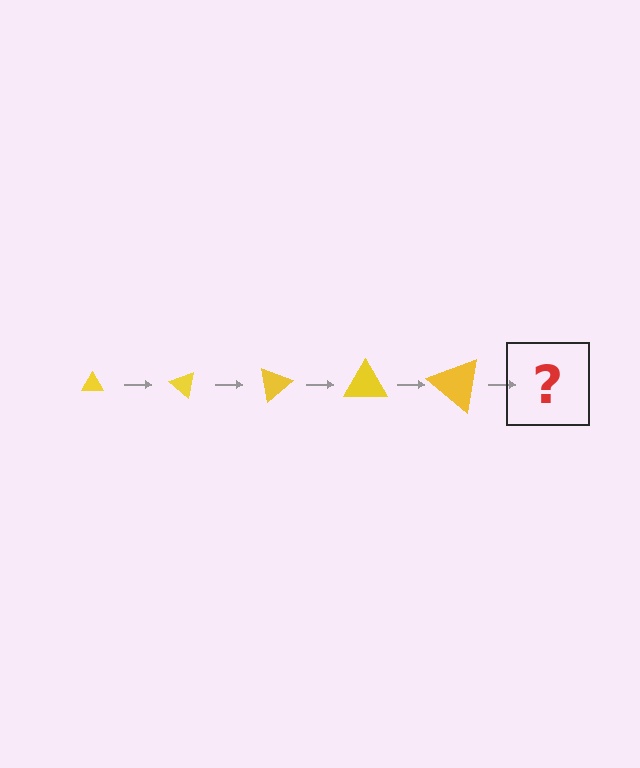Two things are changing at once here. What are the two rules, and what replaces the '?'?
The two rules are that the triangle grows larger each step and it rotates 40 degrees each step. The '?' should be a triangle, larger than the previous one and rotated 200 degrees from the start.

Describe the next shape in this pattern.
It should be a triangle, larger than the previous one and rotated 200 degrees from the start.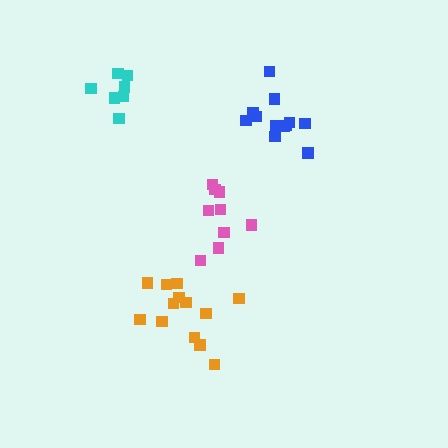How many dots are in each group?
Group 1: 7 dots, Group 2: 12 dots, Group 3: 13 dots, Group 4: 9 dots (41 total).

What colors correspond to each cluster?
The clusters are colored: cyan, blue, orange, pink.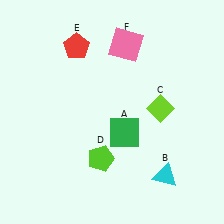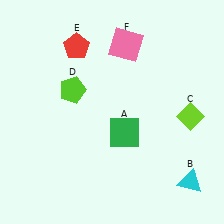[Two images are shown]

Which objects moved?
The objects that moved are: the cyan triangle (B), the lime diamond (C), the lime pentagon (D).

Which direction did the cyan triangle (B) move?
The cyan triangle (B) moved right.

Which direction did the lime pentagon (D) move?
The lime pentagon (D) moved up.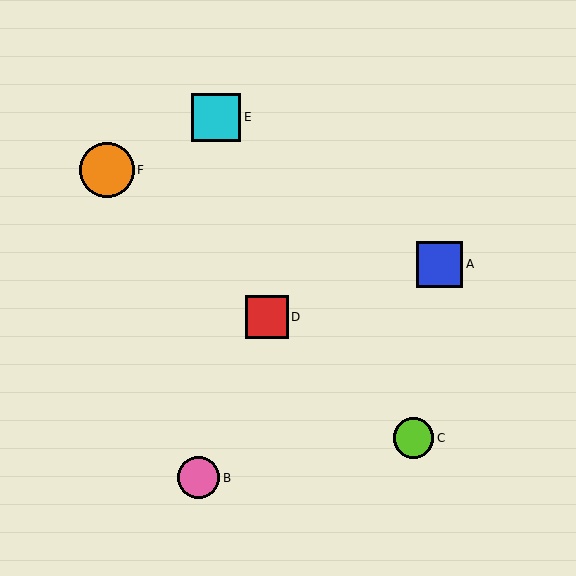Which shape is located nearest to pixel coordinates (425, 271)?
The blue square (labeled A) at (440, 264) is nearest to that location.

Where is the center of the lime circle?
The center of the lime circle is at (413, 438).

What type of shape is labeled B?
Shape B is a pink circle.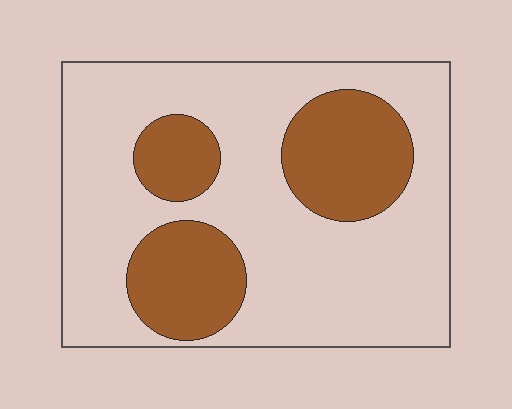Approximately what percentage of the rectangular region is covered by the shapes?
Approximately 30%.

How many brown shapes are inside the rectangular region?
3.